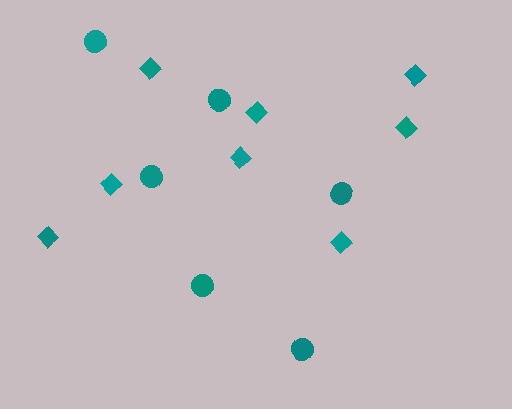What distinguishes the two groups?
There are 2 groups: one group of diamonds (8) and one group of circles (6).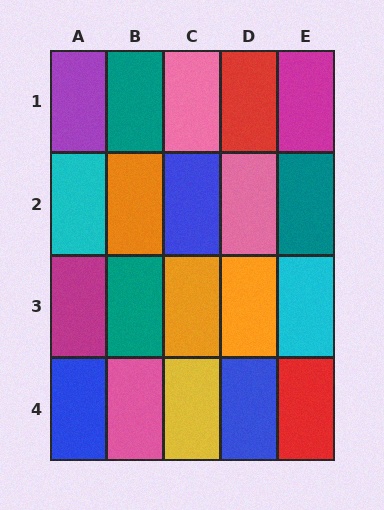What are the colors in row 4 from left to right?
Blue, pink, yellow, blue, red.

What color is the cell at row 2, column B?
Orange.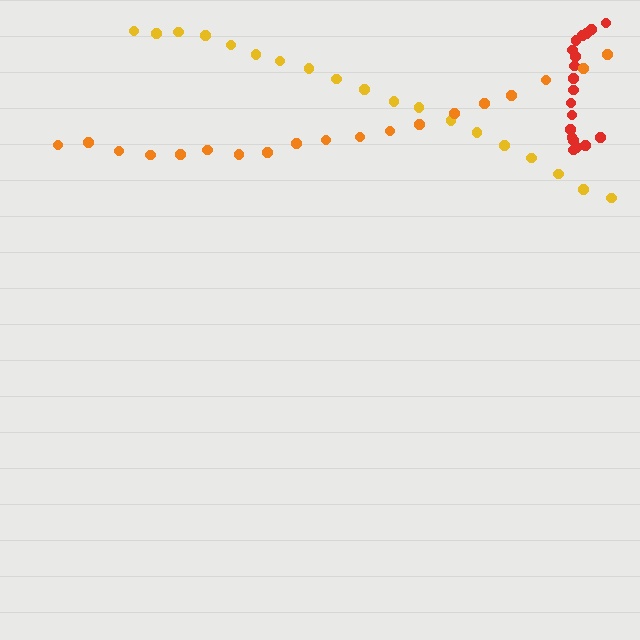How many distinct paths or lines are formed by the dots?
There are 3 distinct paths.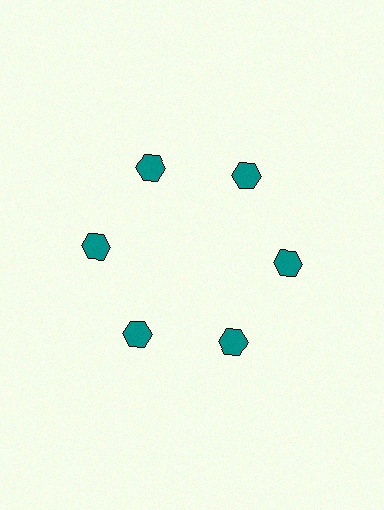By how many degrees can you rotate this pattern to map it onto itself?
The pattern maps onto itself every 60 degrees of rotation.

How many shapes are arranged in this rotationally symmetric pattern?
There are 6 shapes, arranged in 6 groups of 1.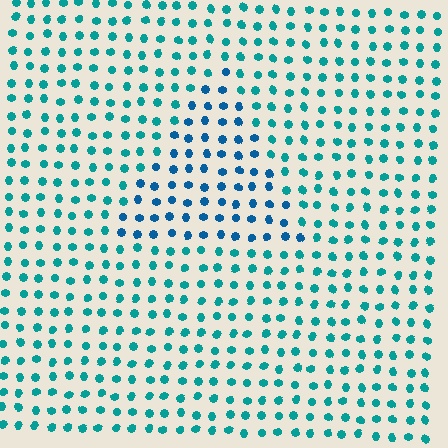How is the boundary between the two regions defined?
The boundary is defined purely by a slight shift in hue (about 28 degrees). Spacing, size, and orientation are identical on both sides.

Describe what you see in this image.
The image is filled with small teal elements in a uniform arrangement. A triangle-shaped region is visible where the elements are tinted to a slightly different hue, forming a subtle color boundary.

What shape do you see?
I see a triangle.